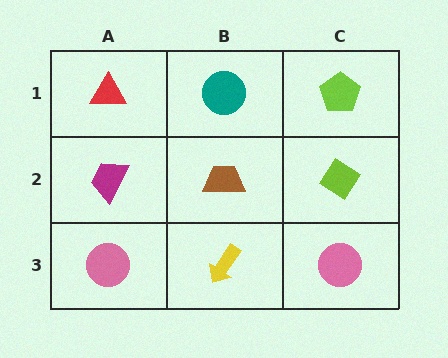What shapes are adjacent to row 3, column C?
A lime diamond (row 2, column C), a yellow arrow (row 3, column B).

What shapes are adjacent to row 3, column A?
A magenta trapezoid (row 2, column A), a yellow arrow (row 3, column B).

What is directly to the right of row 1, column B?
A lime pentagon.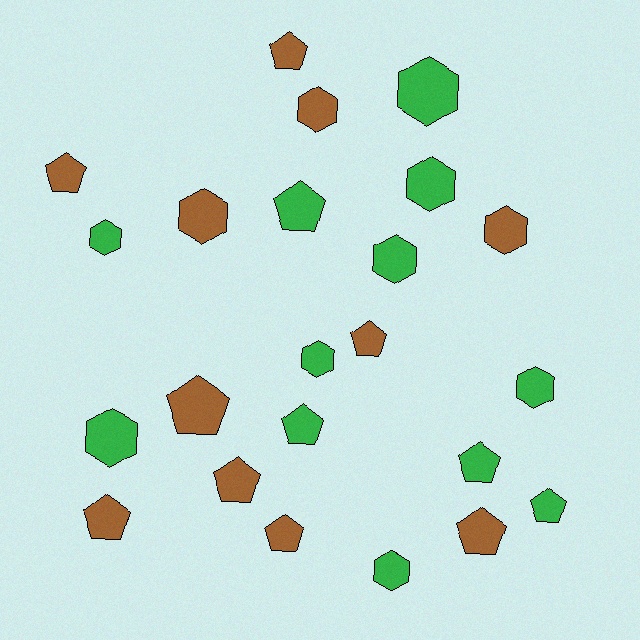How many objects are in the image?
There are 23 objects.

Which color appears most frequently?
Green, with 12 objects.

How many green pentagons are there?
There are 4 green pentagons.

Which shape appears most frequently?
Pentagon, with 12 objects.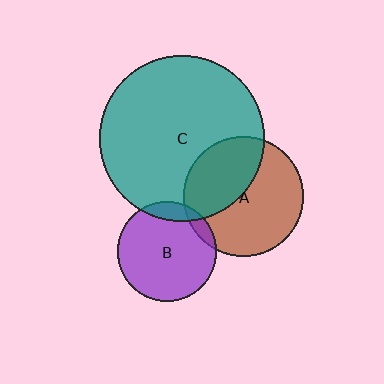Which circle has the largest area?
Circle C (teal).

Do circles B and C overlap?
Yes.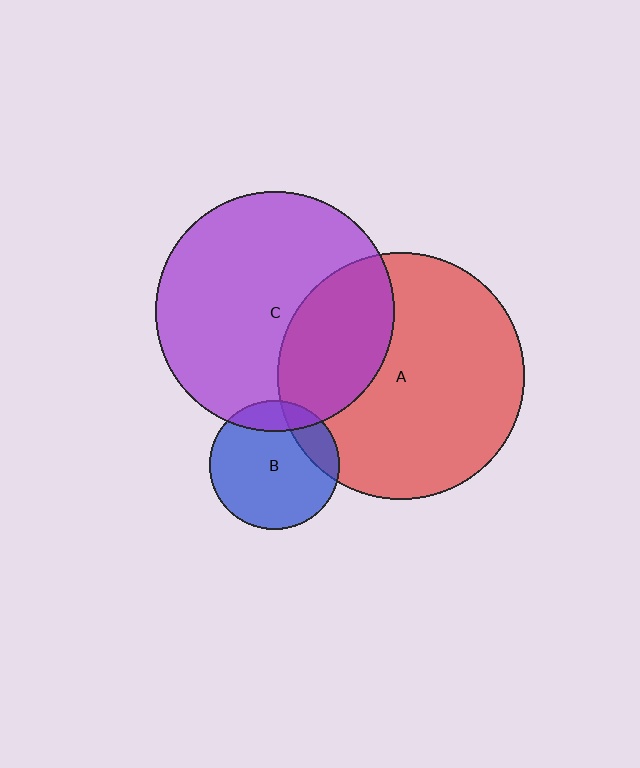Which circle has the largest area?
Circle A (red).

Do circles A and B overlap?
Yes.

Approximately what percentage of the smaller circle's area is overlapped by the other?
Approximately 20%.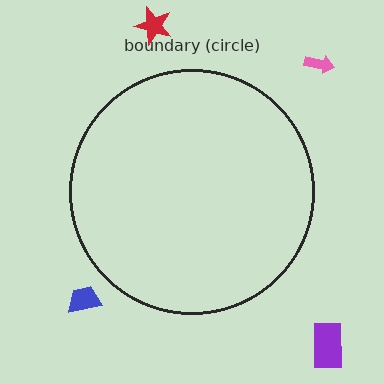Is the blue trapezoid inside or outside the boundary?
Outside.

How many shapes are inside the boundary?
0 inside, 4 outside.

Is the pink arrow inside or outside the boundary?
Outside.